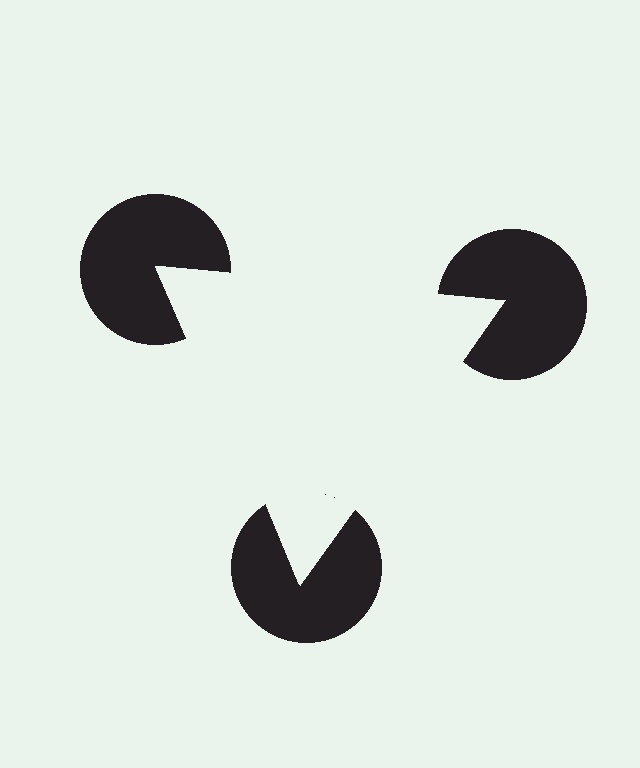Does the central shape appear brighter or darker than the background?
It typically appears slightly brighter than the background, even though no actual brightness change is drawn.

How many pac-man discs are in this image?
There are 3 — one at each vertex of the illusory triangle.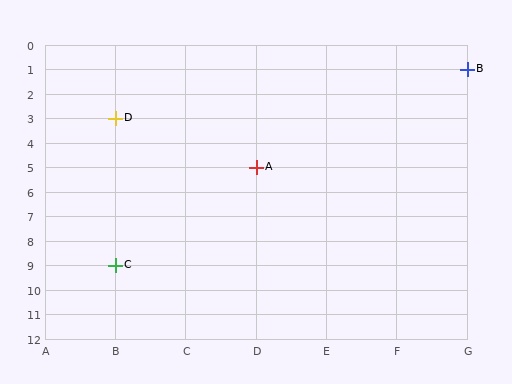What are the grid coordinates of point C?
Point C is at grid coordinates (B, 9).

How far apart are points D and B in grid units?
Points D and B are 5 columns and 2 rows apart (about 5.4 grid units diagonally).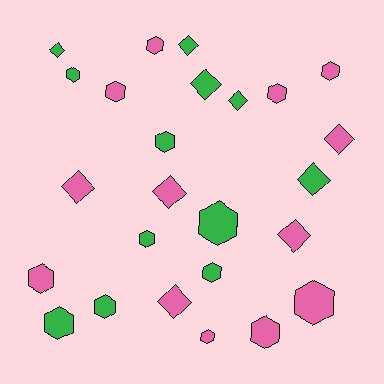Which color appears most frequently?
Pink, with 13 objects.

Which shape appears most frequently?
Hexagon, with 15 objects.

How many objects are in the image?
There are 25 objects.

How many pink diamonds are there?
There are 5 pink diamonds.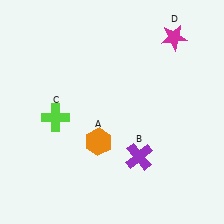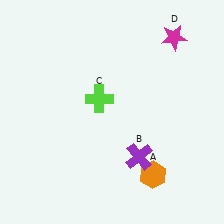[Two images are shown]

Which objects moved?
The objects that moved are: the orange hexagon (A), the lime cross (C).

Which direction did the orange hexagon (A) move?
The orange hexagon (A) moved right.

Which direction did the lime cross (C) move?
The lime cross (C) moved right.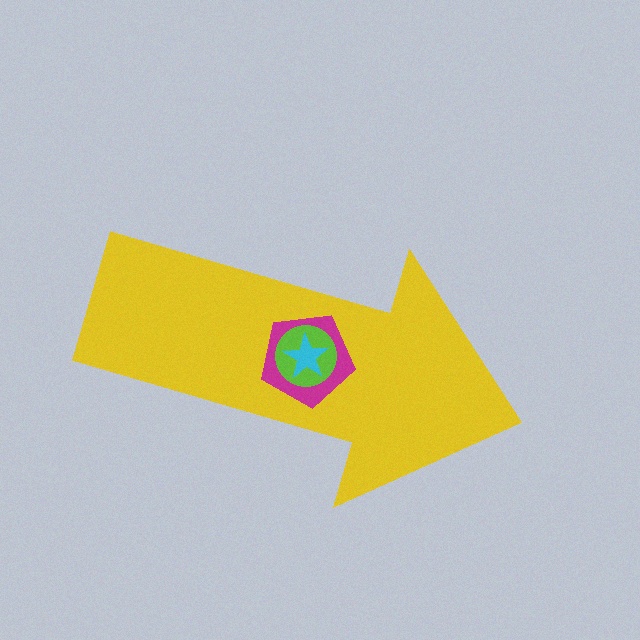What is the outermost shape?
The yellow arrow.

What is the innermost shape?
The cyan star.